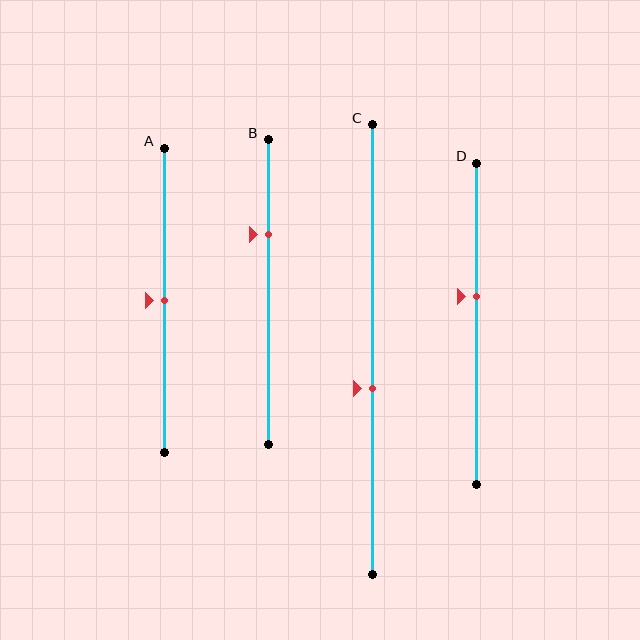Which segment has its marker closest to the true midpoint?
Segment A has its marker closest to the true midpoint.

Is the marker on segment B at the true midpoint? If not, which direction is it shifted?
No, the marker on segment B is shifted upward by about 19% of the segment length.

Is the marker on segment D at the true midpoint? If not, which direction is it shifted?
No, the marker on segment D is shifted upward by about 8% of the segment length.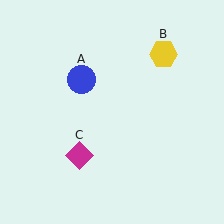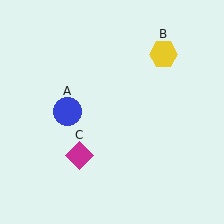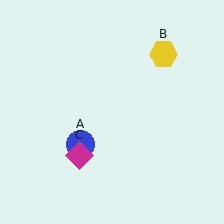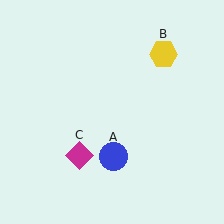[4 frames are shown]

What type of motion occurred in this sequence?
The blue circle (object A) rotated counterclockwise around the center of the scene.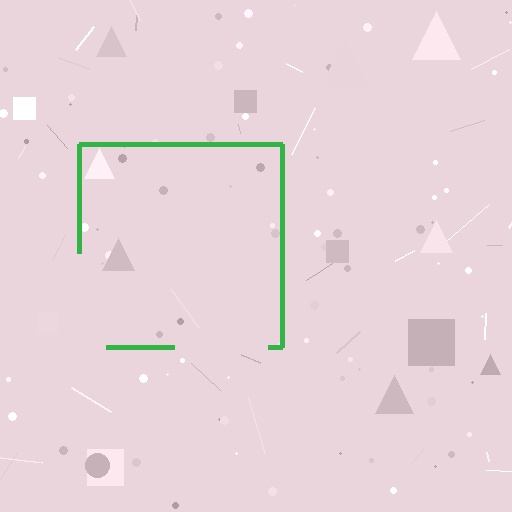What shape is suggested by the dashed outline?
The dashed outline suggests a square.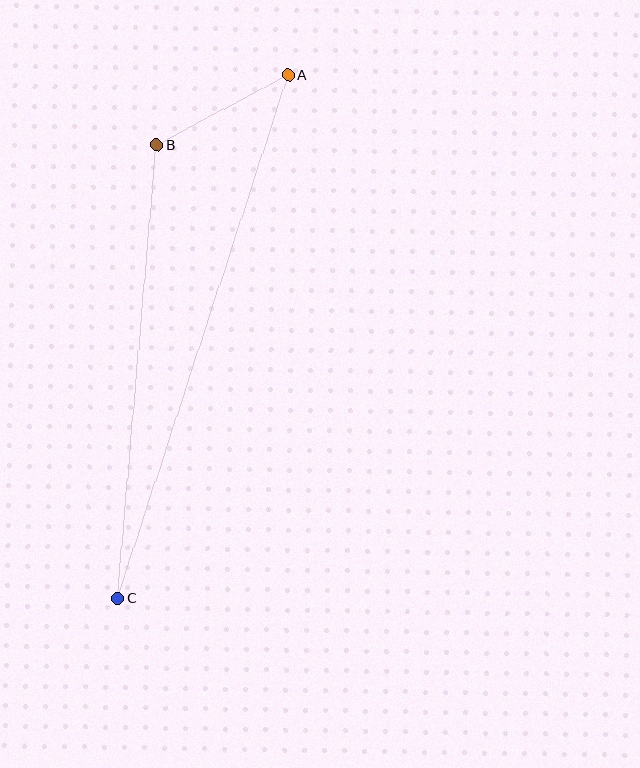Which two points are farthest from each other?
Points A and C are farthest from each other.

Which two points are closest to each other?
Points A and B are closest to each other.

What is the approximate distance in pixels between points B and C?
The distance between B and C is approximately 455 pixels.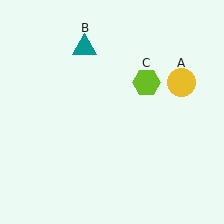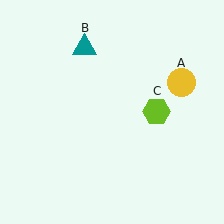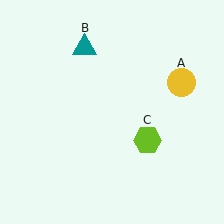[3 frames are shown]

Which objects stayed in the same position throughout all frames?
Yellow circle (object A) and teal triangle (object B) remained stationary.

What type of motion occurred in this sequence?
The lime hexagon (object C) rotated clockwise around the center of the scene.